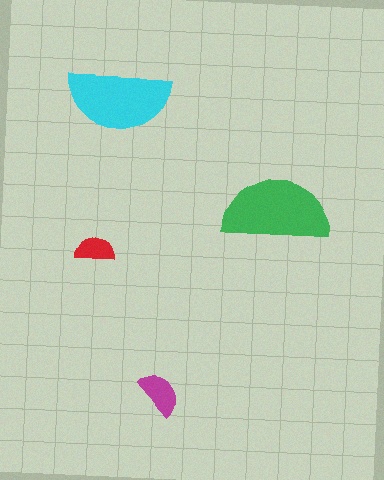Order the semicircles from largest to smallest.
the green one, the cyan one, the magenta one, the red one.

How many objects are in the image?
There are 4 objects in the image.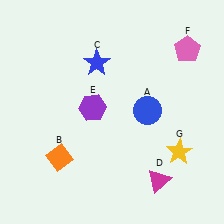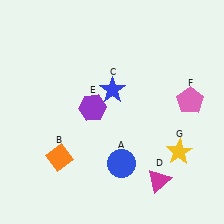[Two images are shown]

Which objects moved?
The objects that moved are: the blue circle (A), the blue star (C), the pink pentagon (F).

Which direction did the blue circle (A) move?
The blue circle (A) moved down.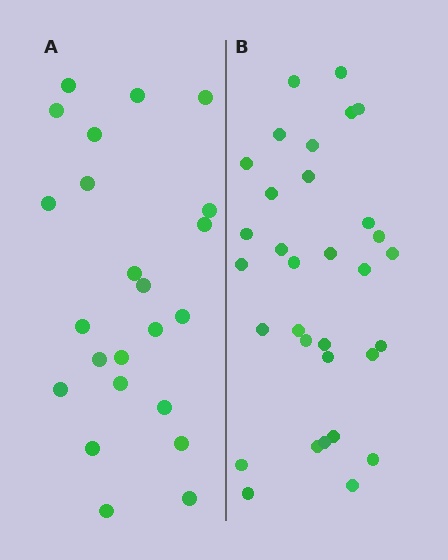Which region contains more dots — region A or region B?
Region B (the right region) has more dots.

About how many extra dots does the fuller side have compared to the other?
Region B has roughly 8 or so more dots than region A.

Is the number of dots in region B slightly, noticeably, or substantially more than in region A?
Region B has noticeably more, but not dramatically so. The ratio is roughly 1.4 to 1.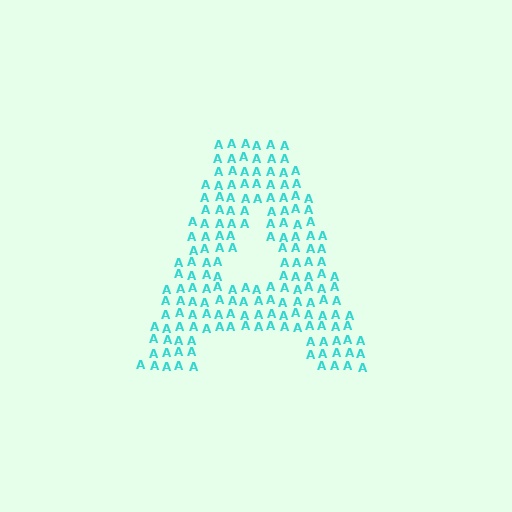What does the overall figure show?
The overall figure shows the letter A.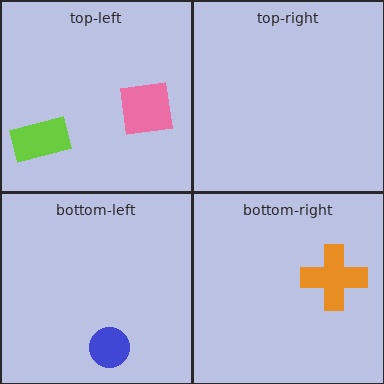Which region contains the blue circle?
The bottom-left region.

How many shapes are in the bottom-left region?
1.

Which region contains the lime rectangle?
The top-left region.